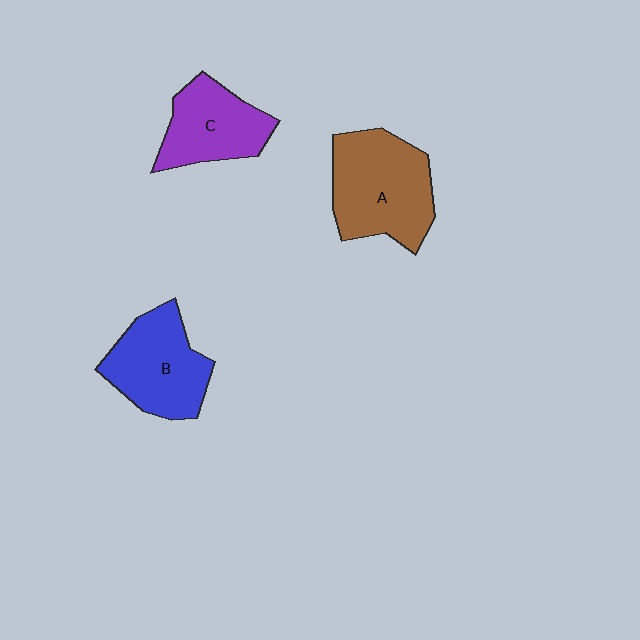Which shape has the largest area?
Shape A (brown).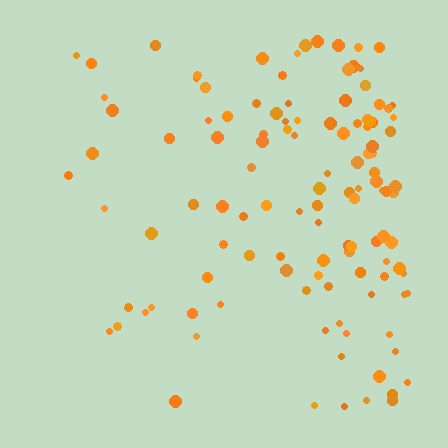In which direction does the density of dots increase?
From left to right, with the right side densest.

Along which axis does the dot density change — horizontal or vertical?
Horizontal.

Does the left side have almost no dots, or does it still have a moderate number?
Still a moderate number, just noticeably fewer than the right.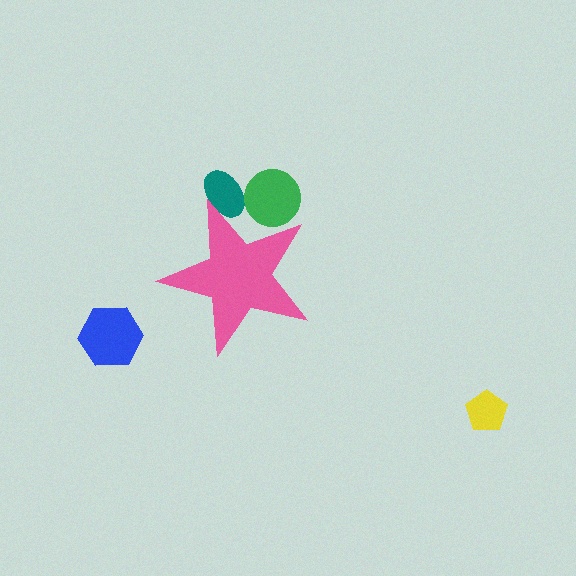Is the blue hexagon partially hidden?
No, the blue hexagon is fully visible.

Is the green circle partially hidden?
Yes, the green circle is partially hidden behind the pink star.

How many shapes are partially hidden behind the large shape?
2 shapes are partially hidden.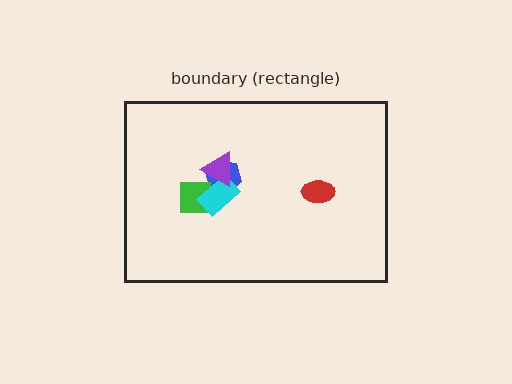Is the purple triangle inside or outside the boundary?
Inside.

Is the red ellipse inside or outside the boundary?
Inside.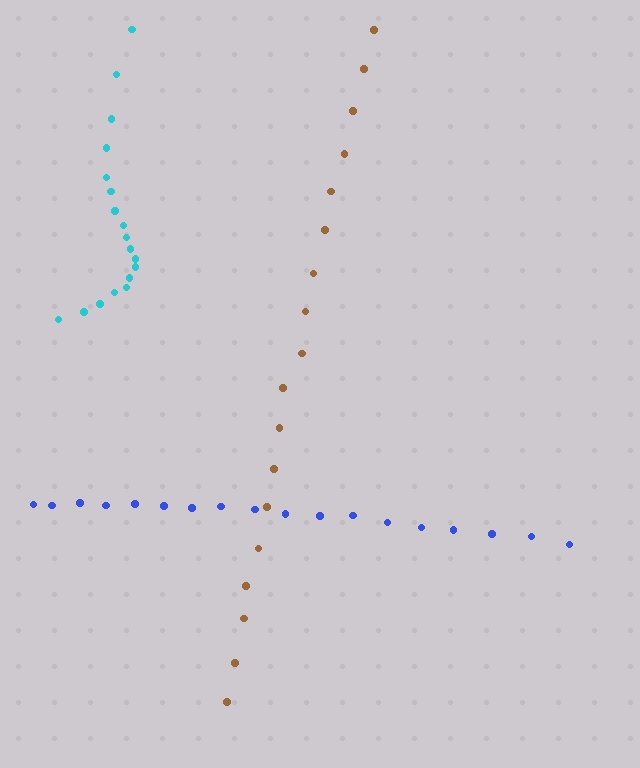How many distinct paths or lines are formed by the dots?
There are 3 distinct paths.